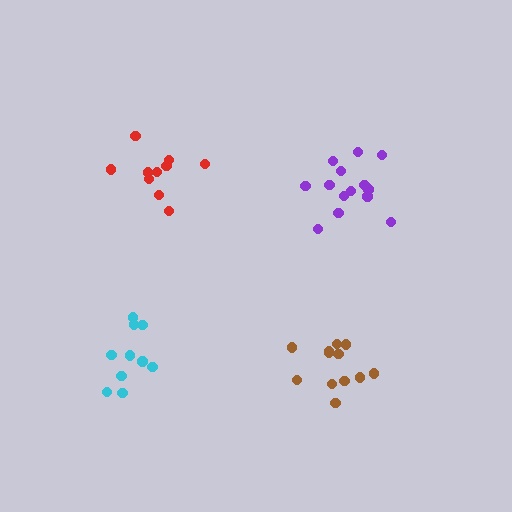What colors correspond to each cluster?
The clusters are colored: purple, cyan, brown, red.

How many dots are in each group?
Group 1: 14 dots, Group 2: 10 dots, Group 3: 12 dots, Group 4: 10 dots (46 total).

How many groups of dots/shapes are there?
There are 4 groups.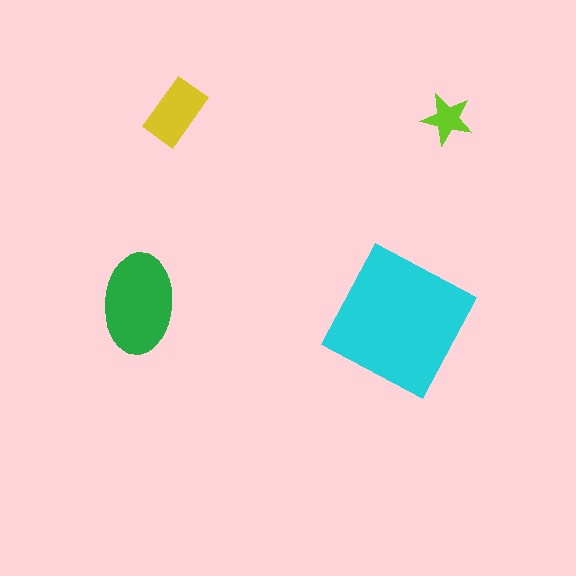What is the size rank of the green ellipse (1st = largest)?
2nd.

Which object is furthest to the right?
The lime star is rightmost.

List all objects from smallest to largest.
The lime star, the yellow rectangle, the green ellipse, the cyan square.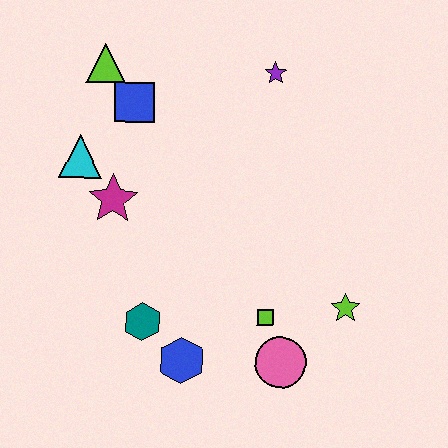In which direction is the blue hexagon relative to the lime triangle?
The blue hexagon is below the lime triangle.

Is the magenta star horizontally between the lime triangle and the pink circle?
Yes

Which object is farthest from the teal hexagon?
The purple star is farthest from the teal hexagon.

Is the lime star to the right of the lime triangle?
Yes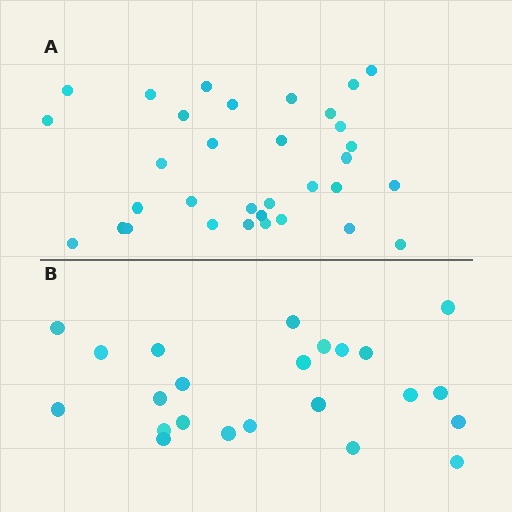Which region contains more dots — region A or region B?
Region A (the top region) has more dots.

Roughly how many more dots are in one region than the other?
Region A has roughly 10 or so more dots than region B.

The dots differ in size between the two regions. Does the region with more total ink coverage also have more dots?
No. Region B has more total ink coverage because its dots are larger, but region A actually contains more individual dots. Total area can be misleading — the number of items is what matters here.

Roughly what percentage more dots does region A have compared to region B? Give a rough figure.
About 45% more.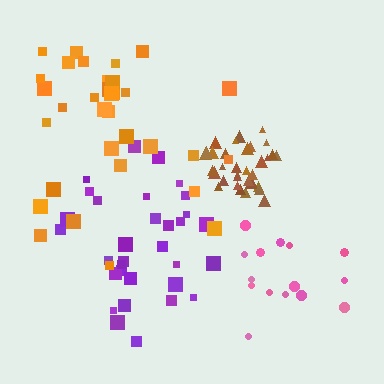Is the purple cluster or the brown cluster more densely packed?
Brown.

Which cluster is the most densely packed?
Brown.